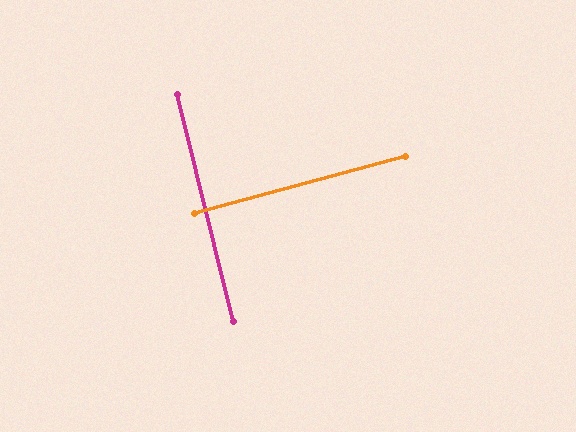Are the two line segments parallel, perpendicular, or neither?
Perpendicular — they meet at approximately 89°.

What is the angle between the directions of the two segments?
Approximately 89 degrees.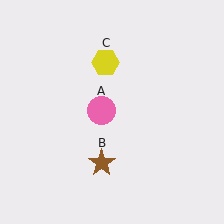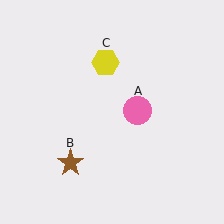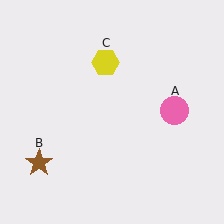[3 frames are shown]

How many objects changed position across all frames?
2 objects changed position: pink circle (object A), brown star (object B).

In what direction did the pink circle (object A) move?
The pink circle (object A) moved right.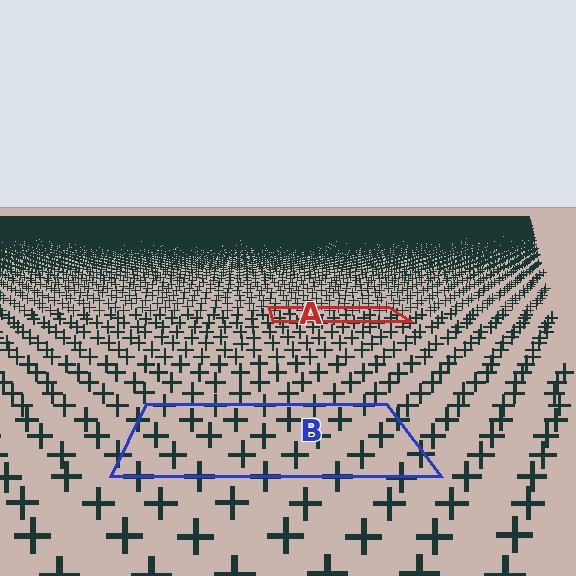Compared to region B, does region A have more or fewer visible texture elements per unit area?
Region A has more texture elements per unit area — they are packed more densely because it is farther away.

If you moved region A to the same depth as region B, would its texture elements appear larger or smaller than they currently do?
They would appear larger. At a closer depth, the same texture elements are projected at a bigger on-screen size.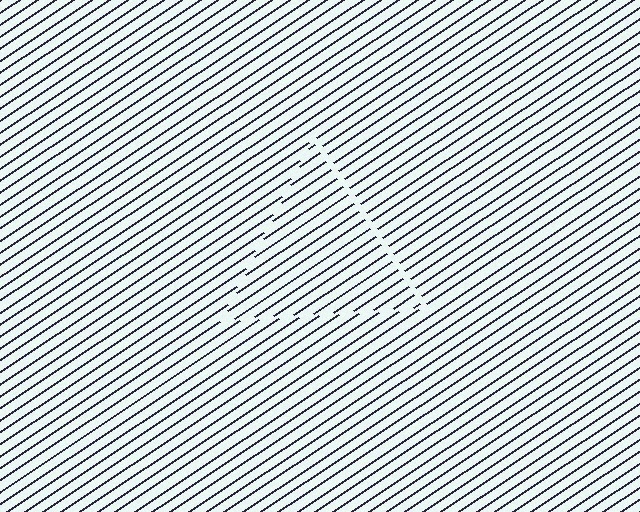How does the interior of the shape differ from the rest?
The interior of the shape contains the same grating, shifted by half a period — the contour is defined by the phase discontinuity where line-ends from the inner and outer gratings abut.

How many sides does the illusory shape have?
3 sides — the line-ends trace a triangle.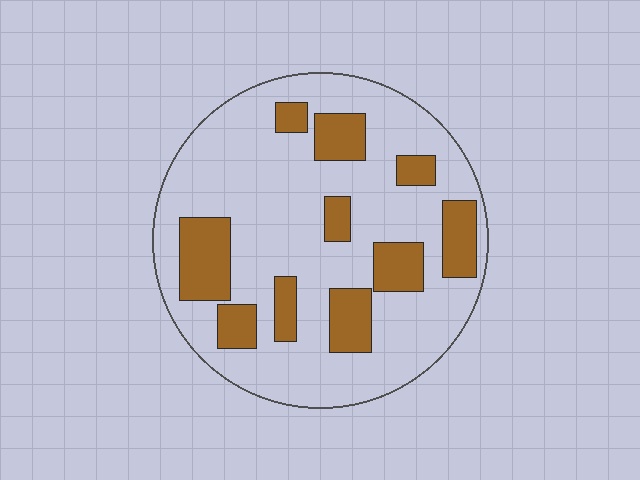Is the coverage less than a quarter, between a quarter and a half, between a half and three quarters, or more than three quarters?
Less than a quarter.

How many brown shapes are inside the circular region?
10.